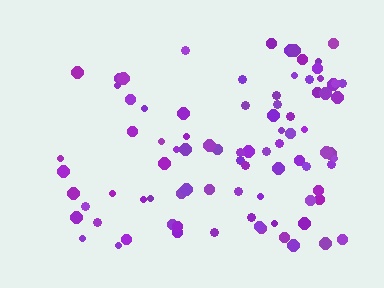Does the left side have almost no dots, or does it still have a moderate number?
Still a moderate number, just noticeably fewer than the right.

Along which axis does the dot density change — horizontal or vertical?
Horizontal.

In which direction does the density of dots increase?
From left to right, with the right side densest.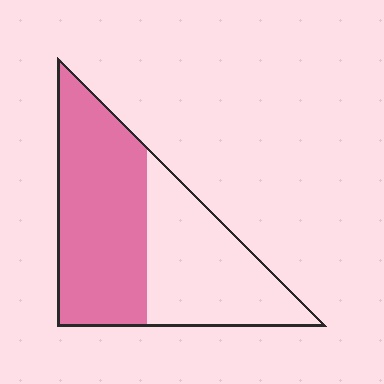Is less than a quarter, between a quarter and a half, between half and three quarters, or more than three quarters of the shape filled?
Between half and three quarters.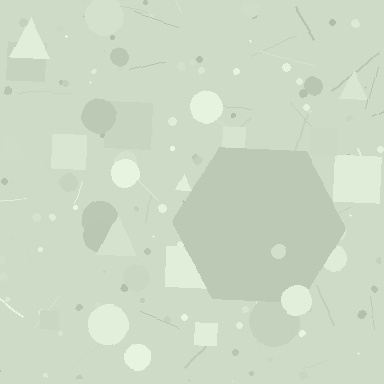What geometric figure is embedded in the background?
A hexagon is embedded in the background.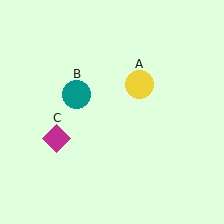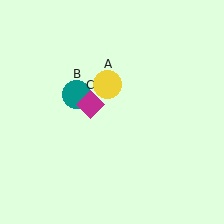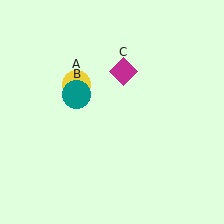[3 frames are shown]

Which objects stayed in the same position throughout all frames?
Teal circle (object B) remained stationary.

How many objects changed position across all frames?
2 objects changed position: yellow circle (object A), magenta diamond (object C).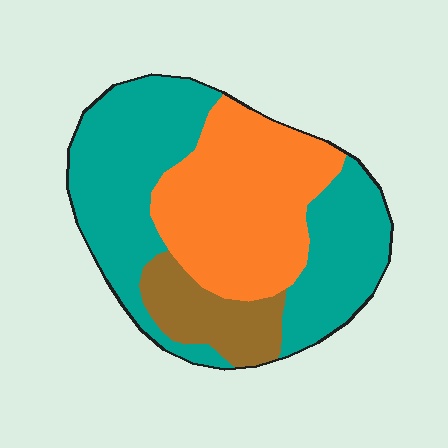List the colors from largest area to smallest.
From largest to smallest: teal, orange, brown.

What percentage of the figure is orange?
Orange takes up between a quarter and a half of the figure.